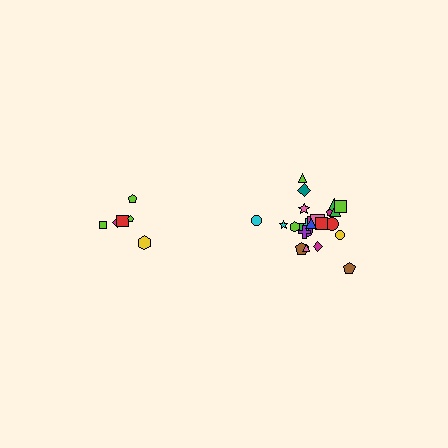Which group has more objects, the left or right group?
The right group.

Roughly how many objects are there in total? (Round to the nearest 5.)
Roughly 30 objects in total.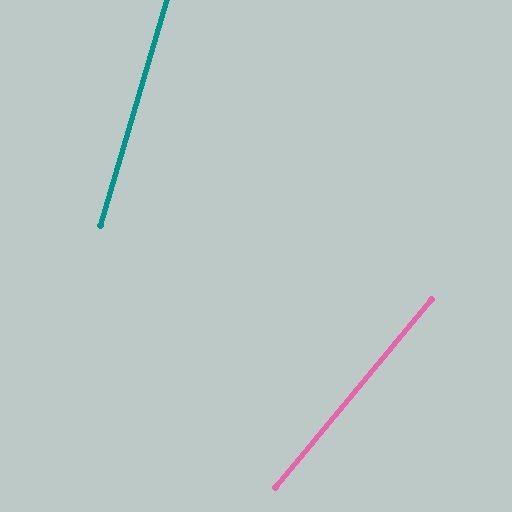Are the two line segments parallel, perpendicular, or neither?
Neither parallel nor perpendicular — they differ by about 23°.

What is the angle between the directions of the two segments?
Approximately 23 degrees.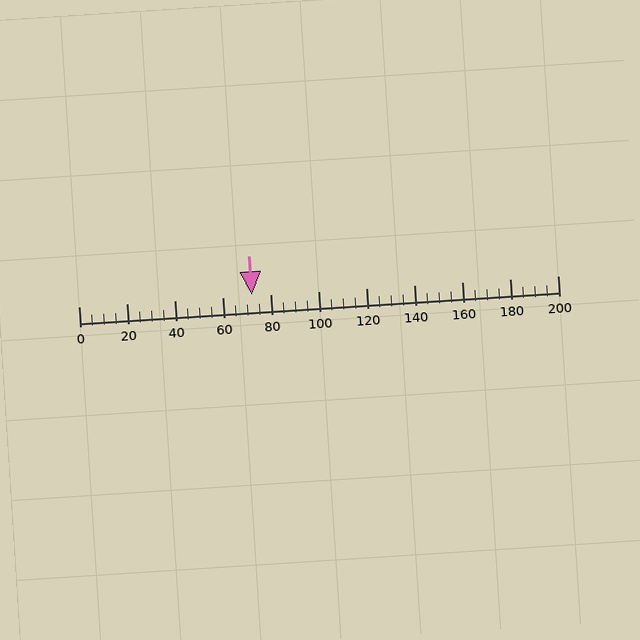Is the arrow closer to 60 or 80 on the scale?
The arrow is closer to 80.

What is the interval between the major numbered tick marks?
The major tick marks are spaced 20 units apart.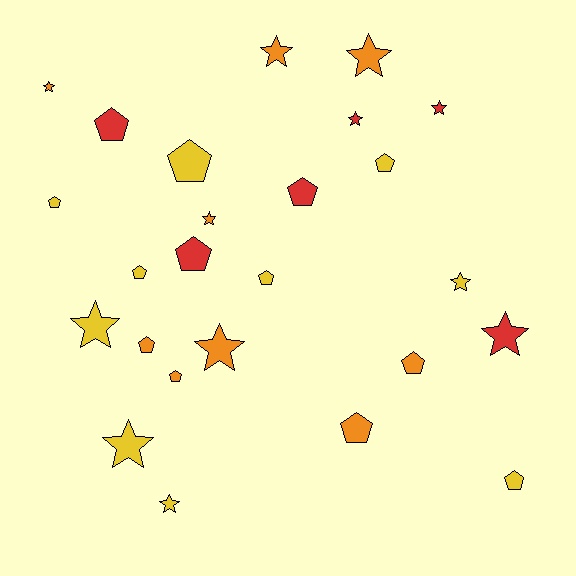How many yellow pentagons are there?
There are 6 yellow pentagons.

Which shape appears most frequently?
Pentagon, with 13 objects.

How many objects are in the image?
There are 25 objects.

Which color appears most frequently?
Yellow, with 10 objects.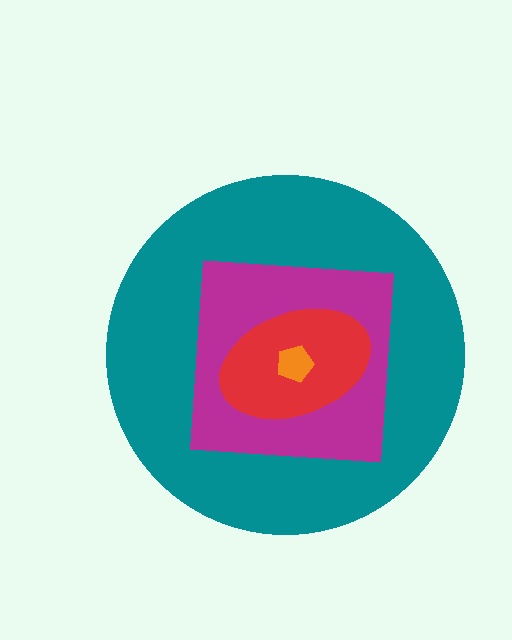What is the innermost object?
The orange pentagon.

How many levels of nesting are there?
4.